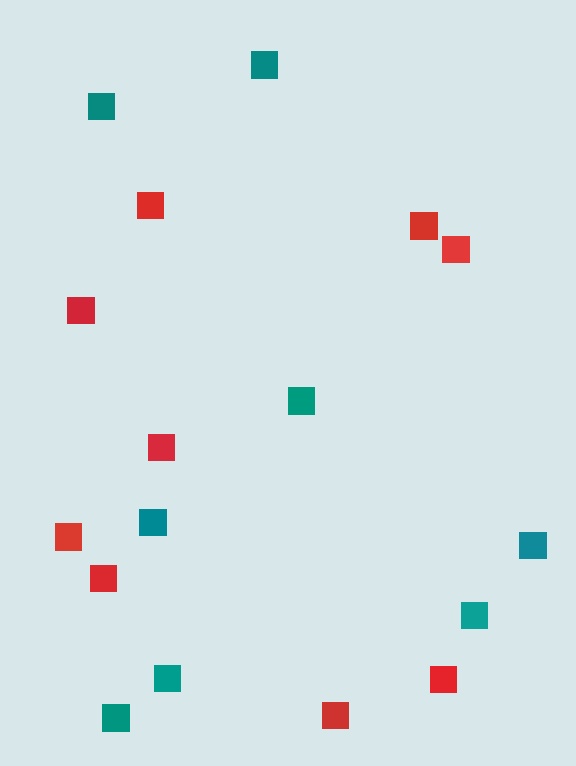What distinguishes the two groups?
There are 2 groups: one group of red squares (9) and one group of teal squares (8).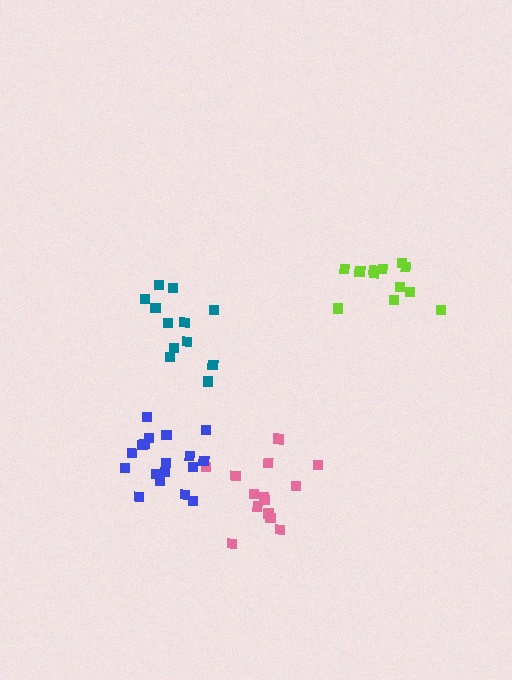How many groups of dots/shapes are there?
There are 4 groups.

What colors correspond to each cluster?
The clusters are colored: pink, blue, lime, teal.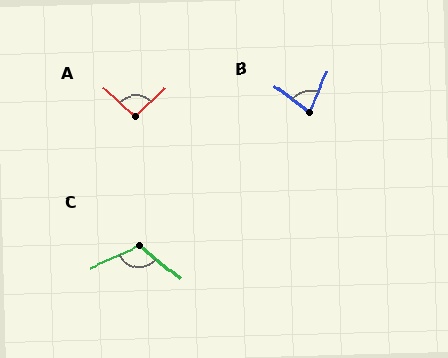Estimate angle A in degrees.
Approximately 93 degrees.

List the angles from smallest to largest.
B (78°), A (93°), C (117°).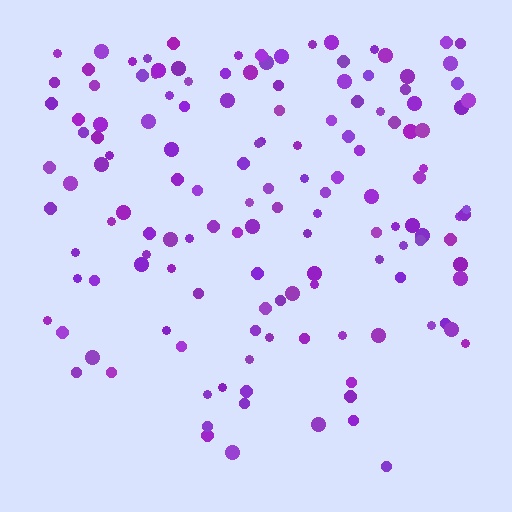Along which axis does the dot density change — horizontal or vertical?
Vertical.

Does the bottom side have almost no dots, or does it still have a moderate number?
Still a moderate number, just noticeably fewer than the top.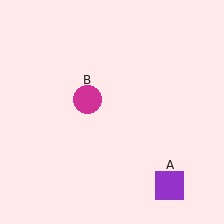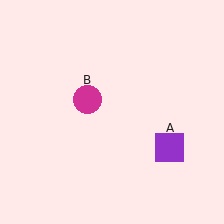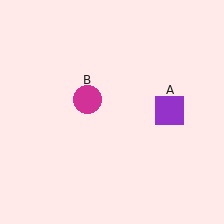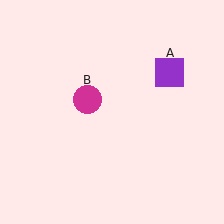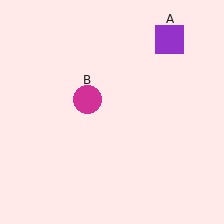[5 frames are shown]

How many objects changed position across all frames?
1 object changed position: purple square (object A).